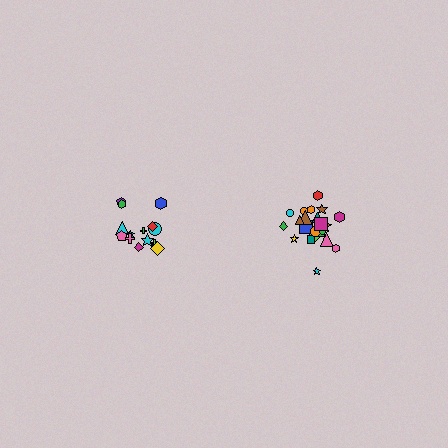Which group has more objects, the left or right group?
The right group.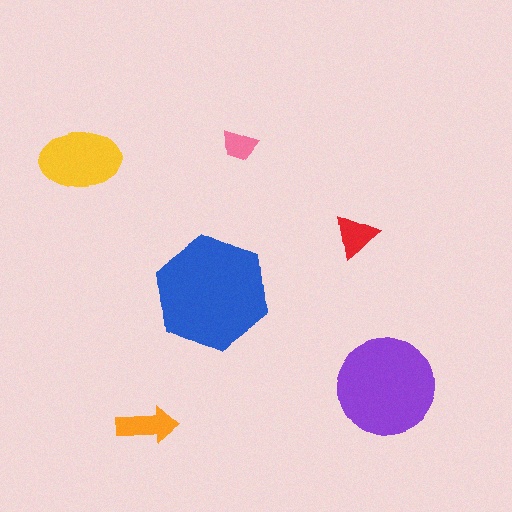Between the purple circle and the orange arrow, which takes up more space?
The purple circle.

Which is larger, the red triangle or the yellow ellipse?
The yellow ellipse.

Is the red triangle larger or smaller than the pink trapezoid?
Larger.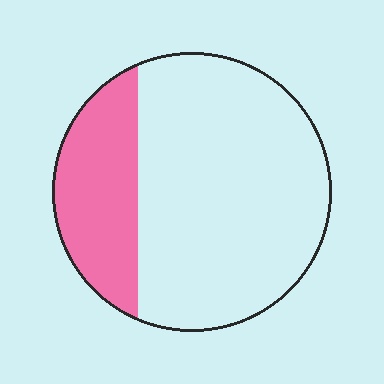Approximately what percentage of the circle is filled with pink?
Approximately 25%.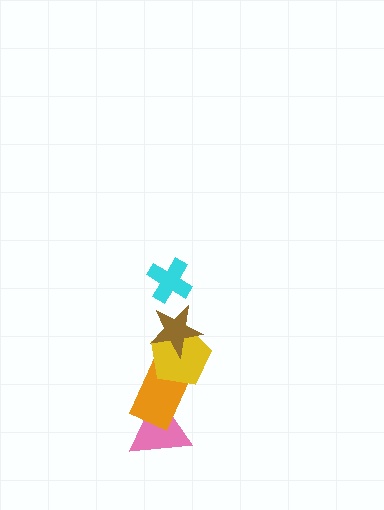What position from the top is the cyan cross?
The cyan cross is 1st from the top.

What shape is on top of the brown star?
The cyan cross is on top of the brown star.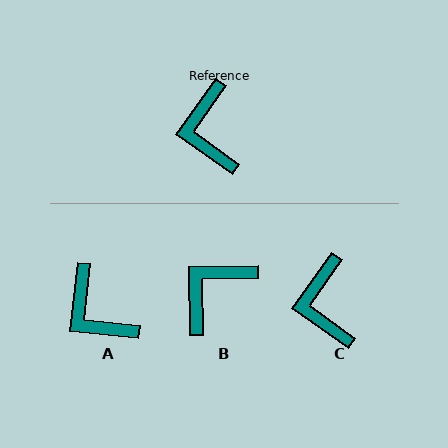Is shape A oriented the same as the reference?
No, it is off by about 29 degrees.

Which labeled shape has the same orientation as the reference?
C.